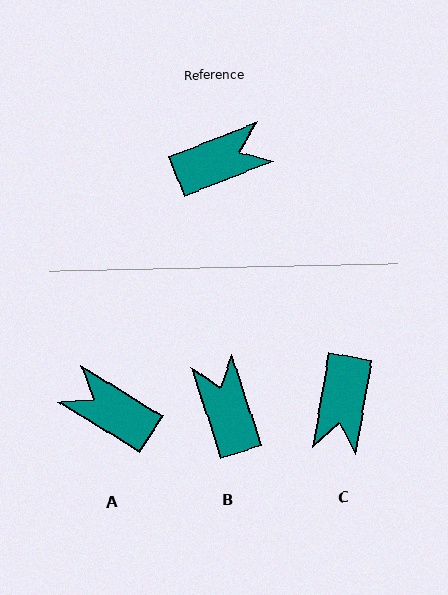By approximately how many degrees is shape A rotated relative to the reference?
Approximately 127 degrees counter-clockwise.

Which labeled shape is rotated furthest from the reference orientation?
A, about 127 degrees away.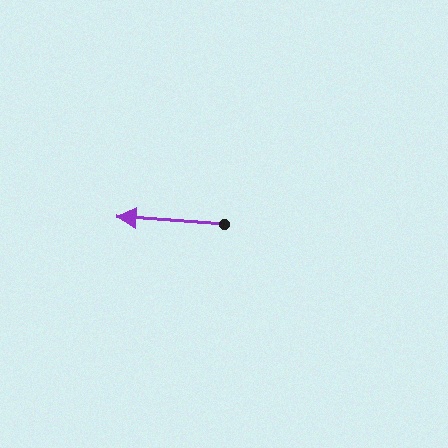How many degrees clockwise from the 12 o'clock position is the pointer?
Approximately 274 degrees.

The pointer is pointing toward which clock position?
Roughly 9 o'clock.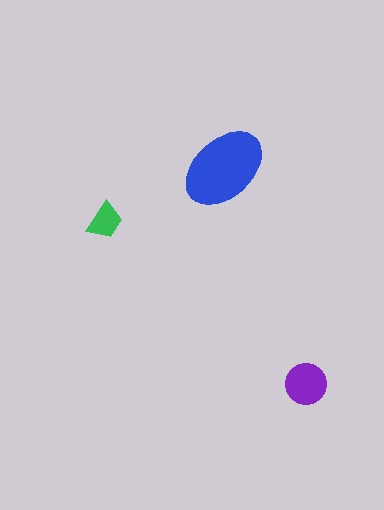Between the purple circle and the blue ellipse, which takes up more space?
The blue ellipse.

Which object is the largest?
The blue ellipse.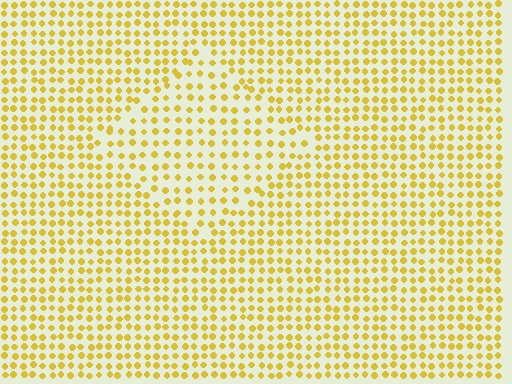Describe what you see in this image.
The image contains small yellow elements arranged at two different densities. A diamond-shaped region is visible where the elements are less densely packed than the surrounding area.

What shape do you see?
I see a diamond.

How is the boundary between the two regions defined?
The boundary is defined by a change in element density (approximately 1.5x ratio). All elements are the same color, size, and shape.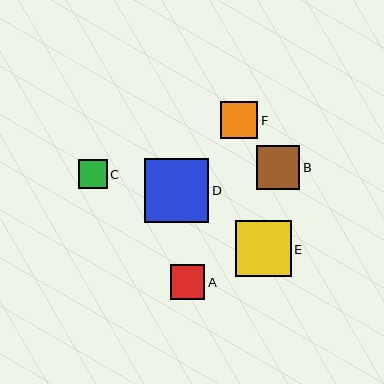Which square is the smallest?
Square C is the smallest with a size of approximately 28 pixels.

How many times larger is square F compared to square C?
Square F is approximately 1.3 times the size of square C.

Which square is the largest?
Square D is the largest with a size of approximately 64 pixels.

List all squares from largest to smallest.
From largest to smallest: D, E, B, F, A, C.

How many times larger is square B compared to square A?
Square B is approximately 1.2 times the size of square A.